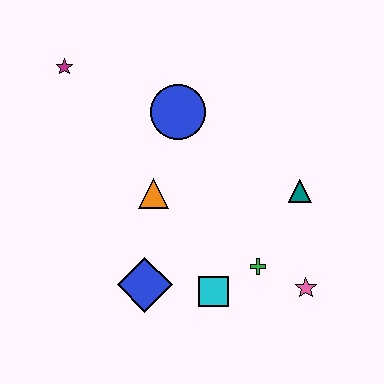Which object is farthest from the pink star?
The magenta star is farthest from the pink star.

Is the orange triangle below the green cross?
No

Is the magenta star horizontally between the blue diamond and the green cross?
No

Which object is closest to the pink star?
The green cross is closest to the pink star.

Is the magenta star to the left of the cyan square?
Yes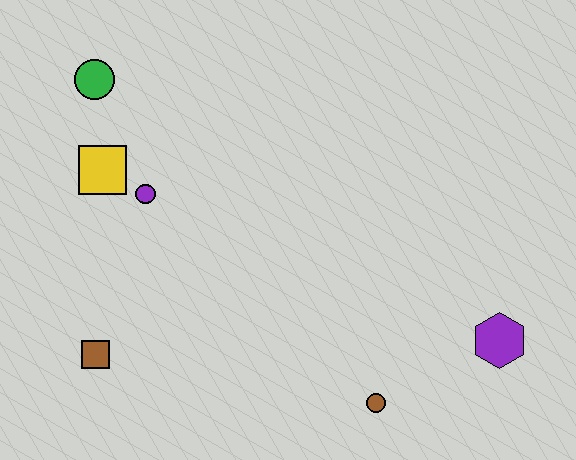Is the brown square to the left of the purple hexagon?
Yes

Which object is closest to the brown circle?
The purple hexagon is closest to the brown circle.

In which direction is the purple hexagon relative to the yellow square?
The purple hexagon is to the right of the yellow square.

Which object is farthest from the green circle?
The purple hexagon is farthest from the green circle.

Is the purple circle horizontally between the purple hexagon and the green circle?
Yes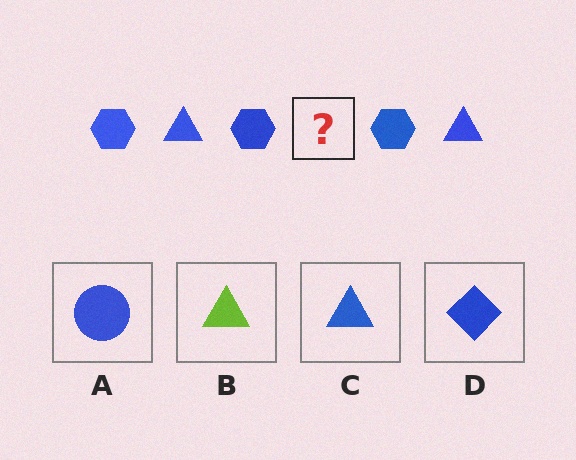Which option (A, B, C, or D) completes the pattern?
C.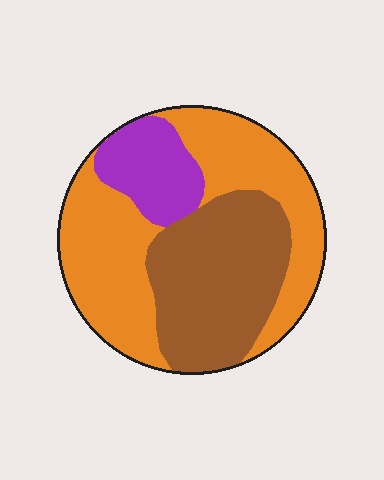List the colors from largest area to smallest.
From largest to smallest: orange, brown, purple.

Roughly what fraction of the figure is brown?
Brown covers roughly 35% of the figure.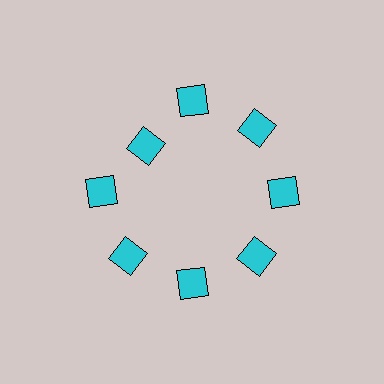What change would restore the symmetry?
The symmetry would be restored by moving it outward, back onto the ring so that all 8 squares sit at equal angles and equal distance from the center.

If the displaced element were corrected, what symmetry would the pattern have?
It would have 8-fold rotational symmetry — the pattern would map onto itself every 45 degrees.